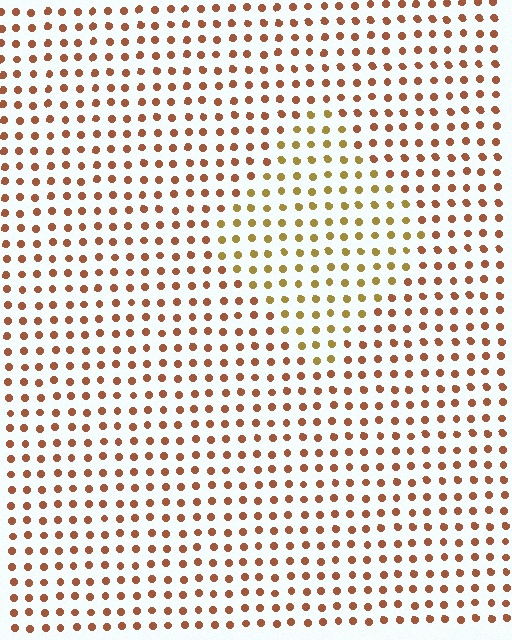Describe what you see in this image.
The image is filled with small brown elements in a uniform arrangement. A diamond-shaped region is visible where the elements are tinted to a slightly different hue, forming a subtle color boundary.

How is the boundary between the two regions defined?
The boundary is defined purely by a slight shift in hue (about 32 degrees). Spacing, size, and orientation are identical on both sides.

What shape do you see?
I see a diamond.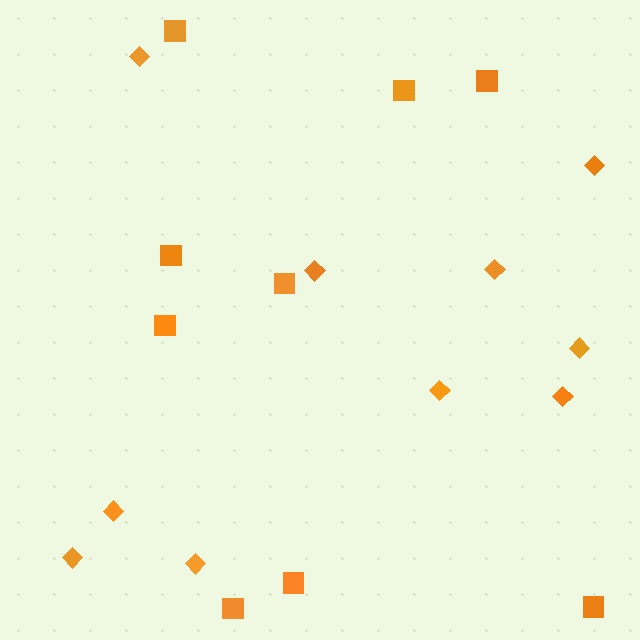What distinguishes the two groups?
There are 2 groups: one group of squares (9) and one group of diamonds (10).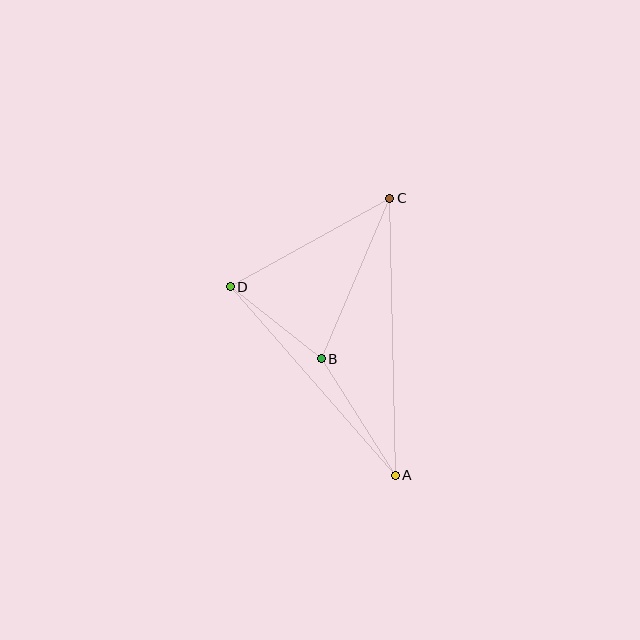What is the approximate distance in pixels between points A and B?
The distance between A and B is approximately 138 pixels.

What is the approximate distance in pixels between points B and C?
The distance between B and C is approximately 174 pixels.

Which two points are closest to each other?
Points B and D are closest to each other.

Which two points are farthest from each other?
Points A and C are farthest from each other.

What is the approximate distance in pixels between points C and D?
The distance between C and D is approximately 182 pixels.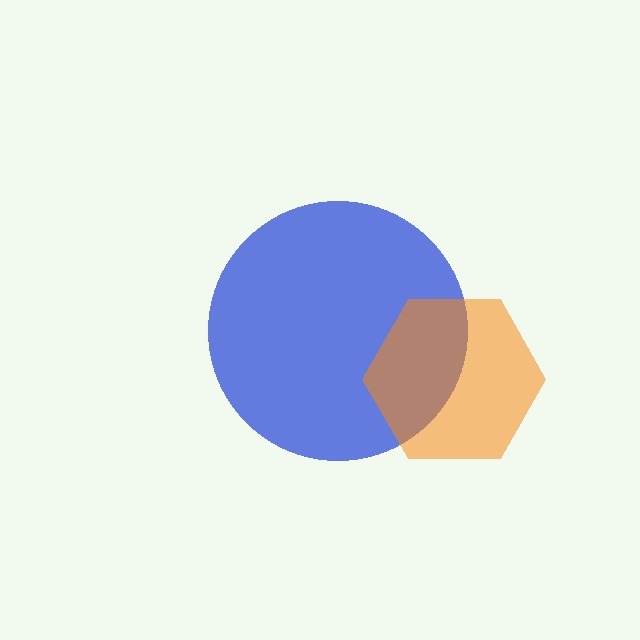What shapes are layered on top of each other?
The layered shapes are: a blue circle, an orange hexagon.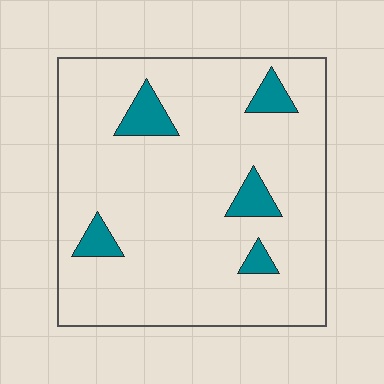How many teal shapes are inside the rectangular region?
5.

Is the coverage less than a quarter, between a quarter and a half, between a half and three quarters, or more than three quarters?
Less than a quarter.